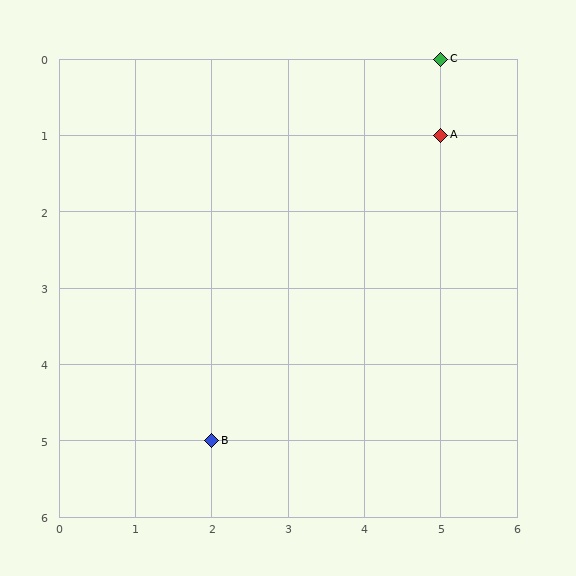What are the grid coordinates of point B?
Point B is at grid coordinates (2, 5).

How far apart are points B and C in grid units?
Points B and C are 3 columns and 5 rows apart (about 5.8 grid units diagonally).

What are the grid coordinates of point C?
Point C is at grid coordinates (5, 0).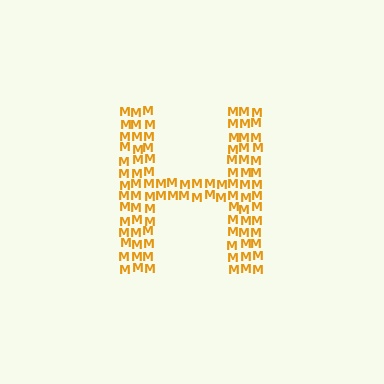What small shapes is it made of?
It is made of small letter M's.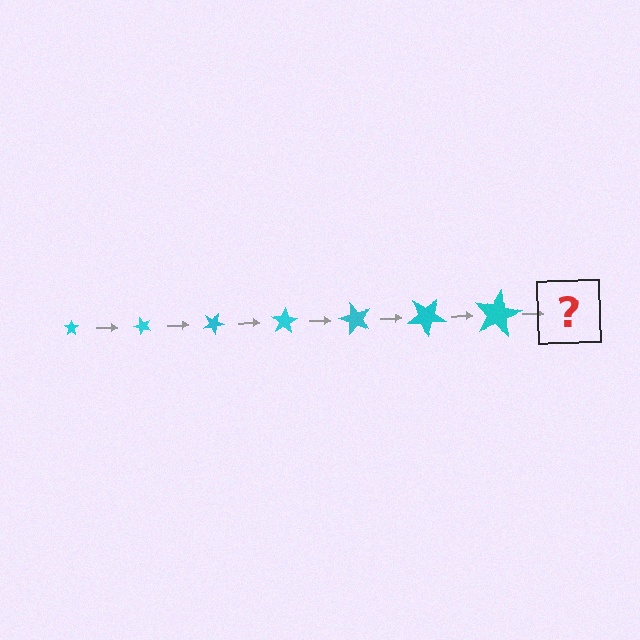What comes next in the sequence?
The next element should be a star, larger than the previous one and rotated 350 degrees from the start.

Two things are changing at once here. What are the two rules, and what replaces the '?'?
The two rules are that the star grows larger each step and it rotates 50 degrees each step. The '?' should be a star, larger than the previous one and rotated 350 degrees from the start.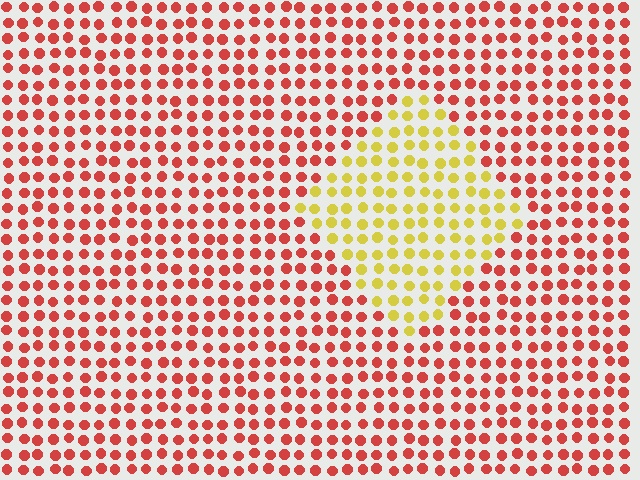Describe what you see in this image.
The image is filled with small red elements in a uniform arrangement. A diamond-shaped region is visible where the elements are tinted to a slightly different hue, forming a subtle color boundary.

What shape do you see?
I see a diamond.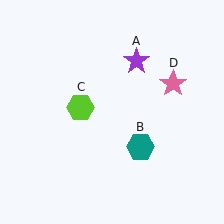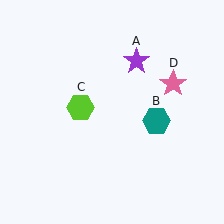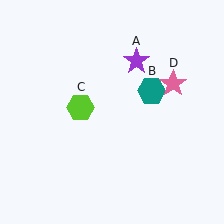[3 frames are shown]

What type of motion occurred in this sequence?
The teal hexagon (object B) rotated counterclockwise around the center of the scene.